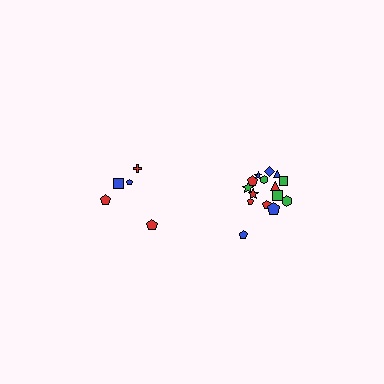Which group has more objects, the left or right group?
The right group.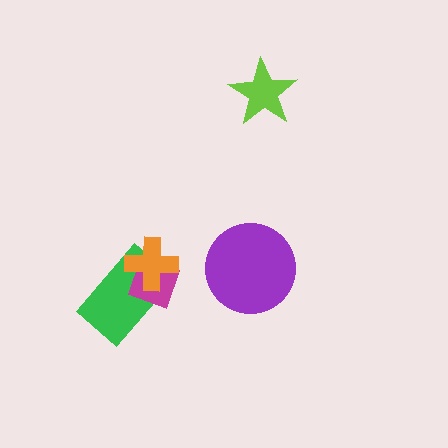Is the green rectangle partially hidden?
Yes, it is partially covered by another shape.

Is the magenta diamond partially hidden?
Yes, it is partially covered by another shape.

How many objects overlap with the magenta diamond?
2 objects overlap with the magenta diamond.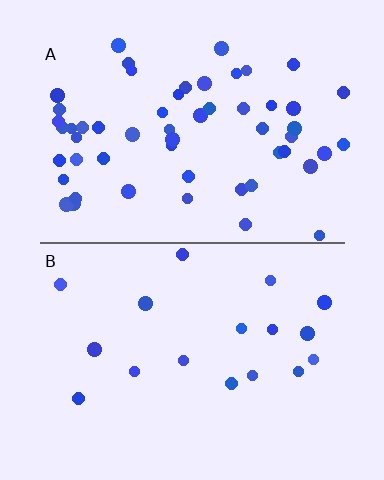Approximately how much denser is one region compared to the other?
Approximately 3.2× — region A over region B.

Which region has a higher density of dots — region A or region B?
A (the top).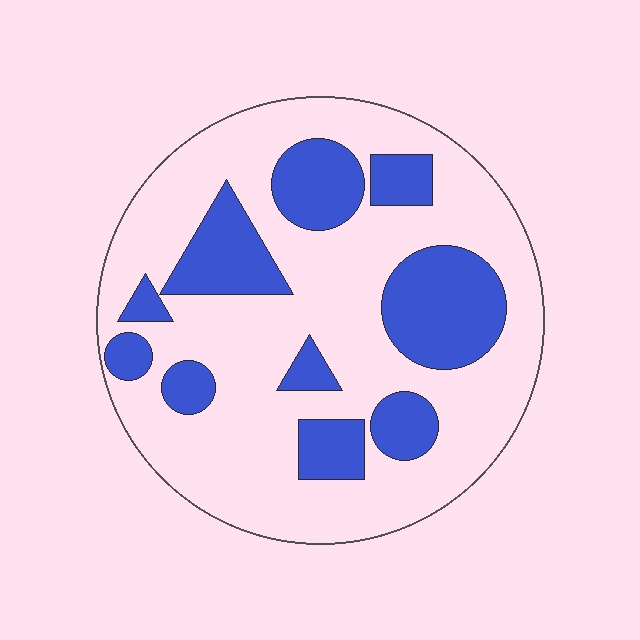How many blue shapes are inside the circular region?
10.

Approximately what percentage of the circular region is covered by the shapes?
Approximately 30%.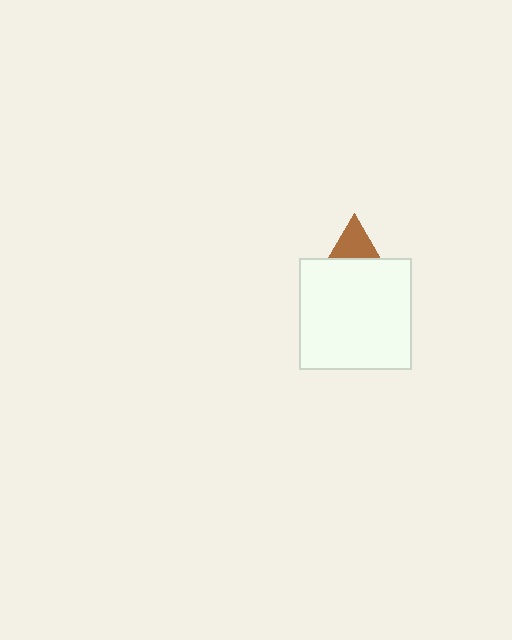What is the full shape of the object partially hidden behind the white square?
The partially hidden object is a brown triangle.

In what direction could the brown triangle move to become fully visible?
The brown triangle could move up. That would shift it out from behind the white square entirely.